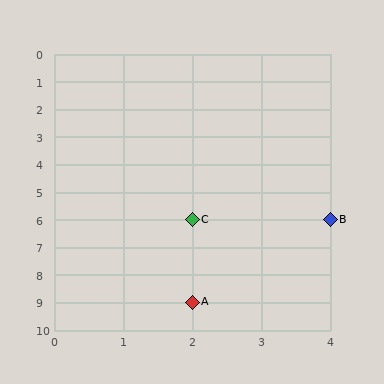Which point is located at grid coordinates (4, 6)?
Point B is at (4, 6).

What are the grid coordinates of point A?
Point A is at grid coordinates (2, 9).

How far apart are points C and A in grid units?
Points C and A are 3 rows apart.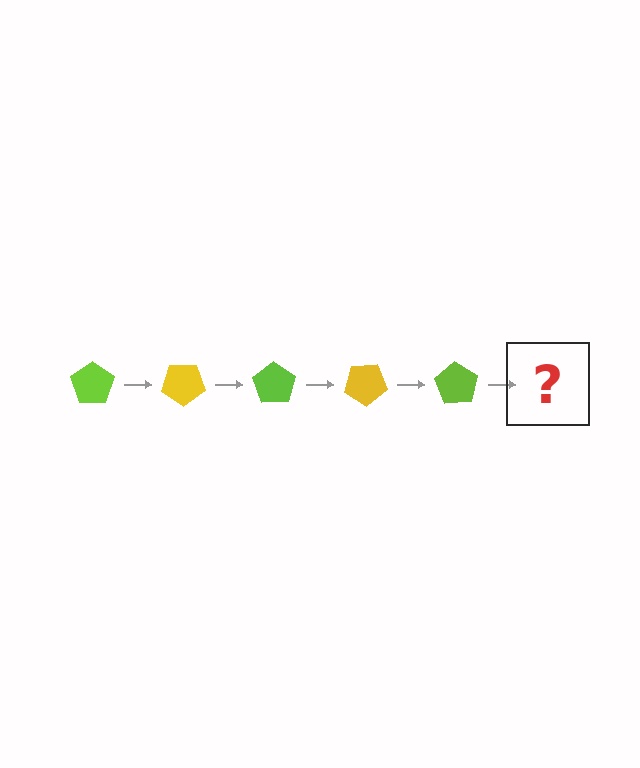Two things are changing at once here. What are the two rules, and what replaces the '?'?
The two rules are that it rotates 35 degrees each step and the color cycles through lime and yellow. The '?' should be a yellow pentagon, rotated 175 degrees from the start.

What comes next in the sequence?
The next element should be a yellow pentagon, rotated 175 degrees from the start.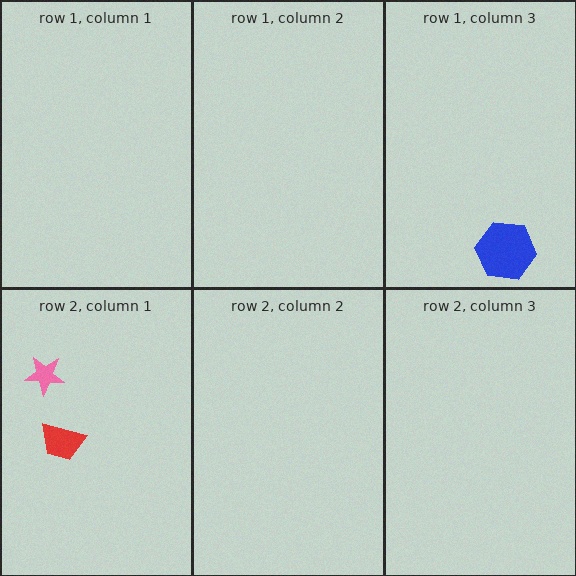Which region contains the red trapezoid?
The row 2, column 1 region.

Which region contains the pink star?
The row 2, column 1 region.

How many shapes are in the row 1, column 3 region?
1.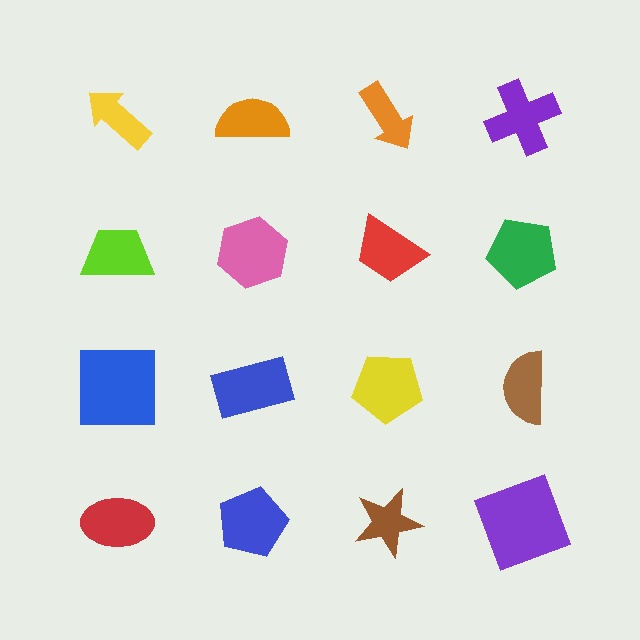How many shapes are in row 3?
4 shapes.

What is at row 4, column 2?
A blue pentagon.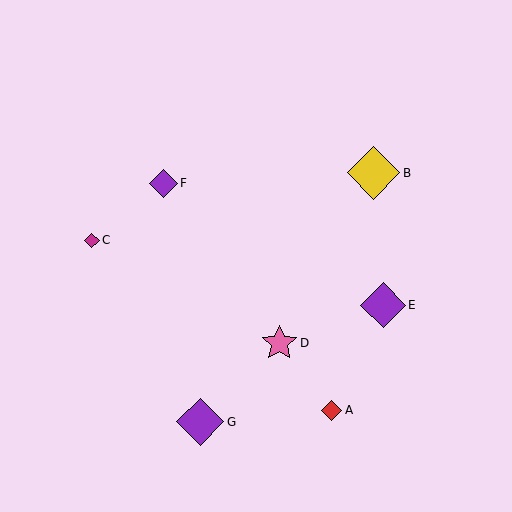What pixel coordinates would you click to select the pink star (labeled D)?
Click at (279, 343) to select the pink star D.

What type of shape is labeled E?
Shape E is a purple diamond.